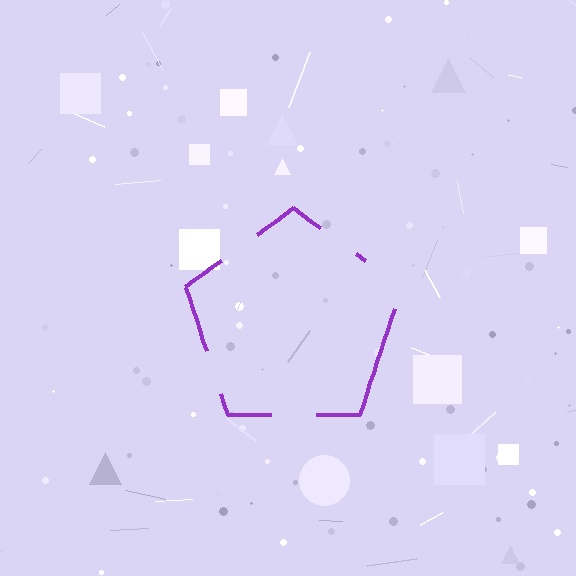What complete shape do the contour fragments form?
The contour fragments form a pentagon.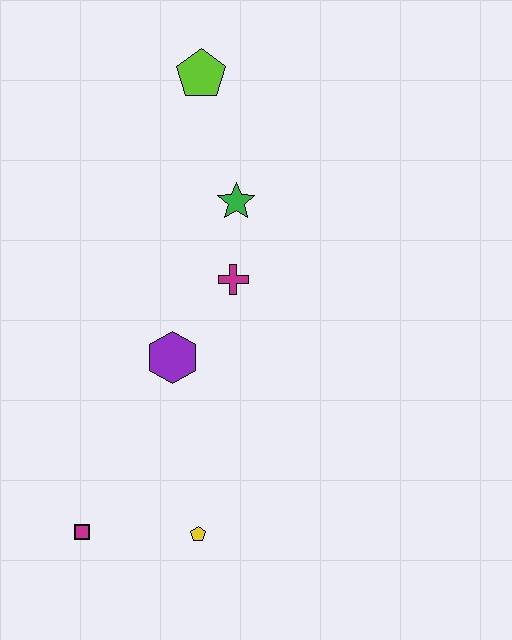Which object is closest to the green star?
The magenta cross is closest to the green star.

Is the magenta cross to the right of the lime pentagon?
Yes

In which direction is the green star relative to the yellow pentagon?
The green star is above the yellow pentagon.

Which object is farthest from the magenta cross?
The magenta square is farthest from the magenta cross.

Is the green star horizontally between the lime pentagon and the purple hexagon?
No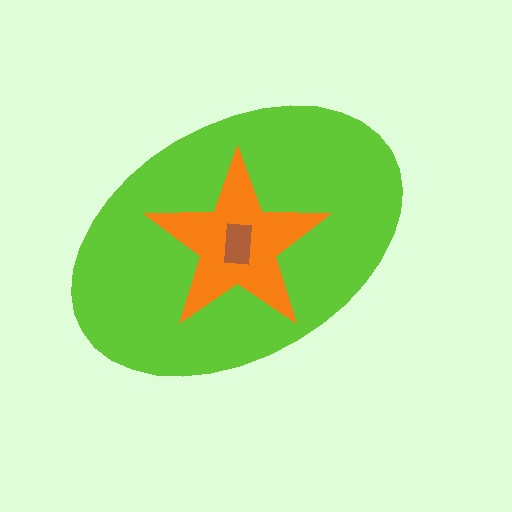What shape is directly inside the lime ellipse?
The orange star.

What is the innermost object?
The brown rectangle.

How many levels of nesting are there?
3.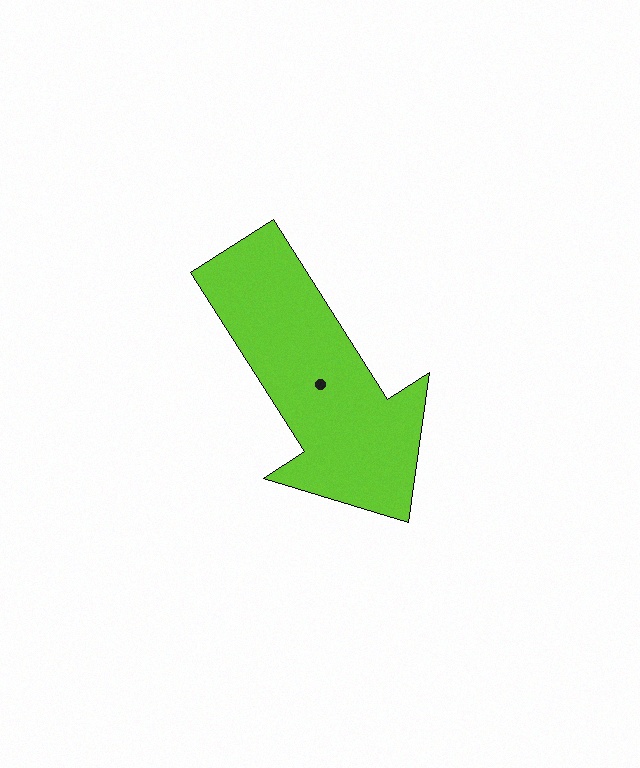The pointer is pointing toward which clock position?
Roughly 5 o'clock.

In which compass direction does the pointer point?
Southeast.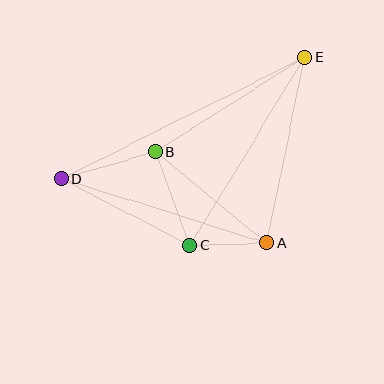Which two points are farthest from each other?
Points D and E are farthest from each other.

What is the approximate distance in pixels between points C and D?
The distance between C and D is approximately 145 pixels.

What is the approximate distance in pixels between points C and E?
The distance between C and E is approximately 220 pixels.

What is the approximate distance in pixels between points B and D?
The distance between B and D is approximately 97 pixels.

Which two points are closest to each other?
Points A and C are closest to each other.